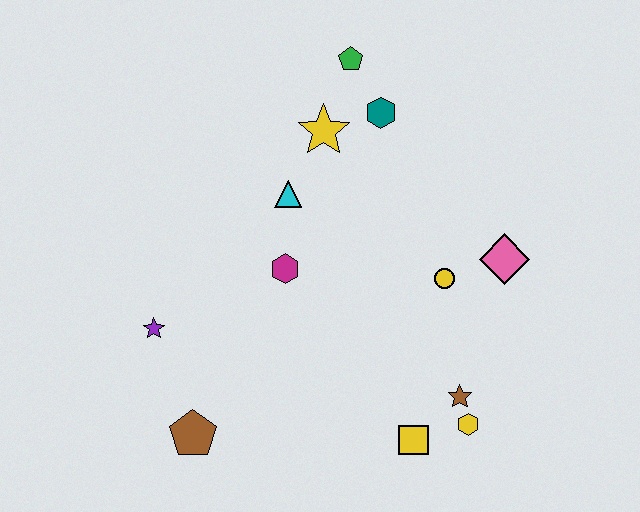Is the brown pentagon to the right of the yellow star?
No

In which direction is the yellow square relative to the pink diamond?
The yellow square is below the pink diamond.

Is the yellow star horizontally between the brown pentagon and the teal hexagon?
Yes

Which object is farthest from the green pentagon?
The brown pentagon is farthest from the green pentagon.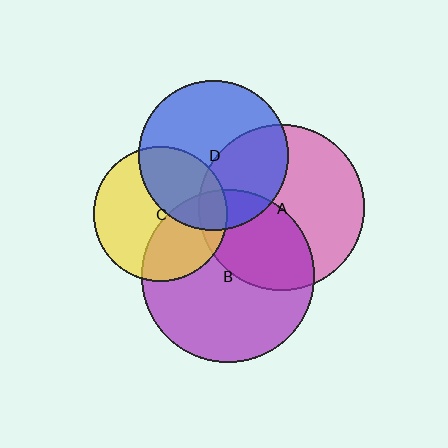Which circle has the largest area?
Circle B (purple).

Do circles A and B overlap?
Yes.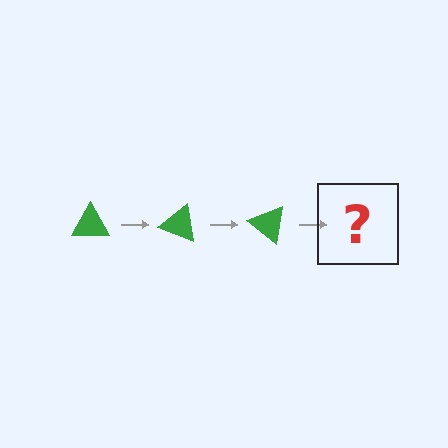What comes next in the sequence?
The next element should be a green triangle rotated 60 degrees.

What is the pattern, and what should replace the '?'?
The pattern is that the triangle rotates 20 degrees each step. The '?' should be a green triangle rotated 60 degrees.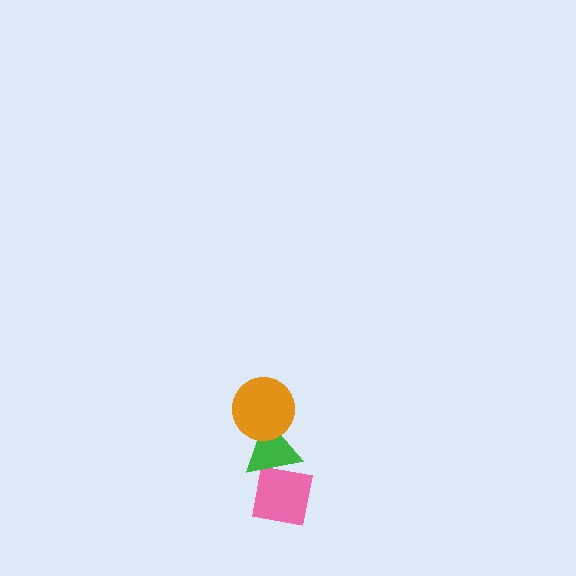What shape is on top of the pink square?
The green triangle is on top of the pink square.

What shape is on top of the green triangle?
The orange circle is on top of the green triangle.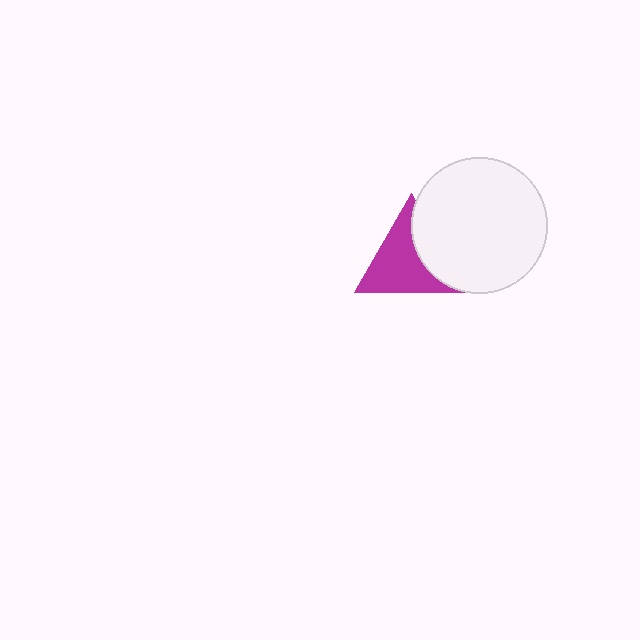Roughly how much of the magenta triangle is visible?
Most of it is visible (roughly 67%).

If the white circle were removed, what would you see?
You would see the complete magenta triangle.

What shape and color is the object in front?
The object in front is a white circle.